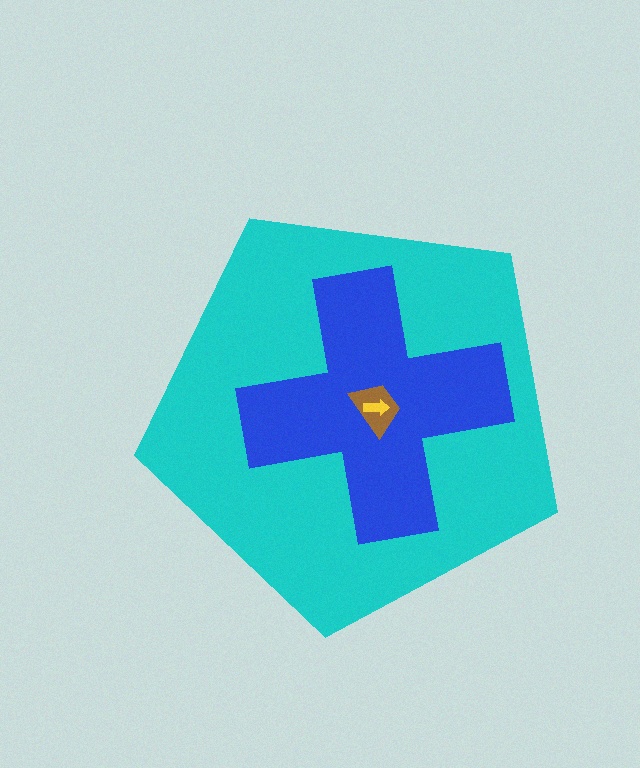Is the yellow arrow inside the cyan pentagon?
Yes.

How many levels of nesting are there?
4.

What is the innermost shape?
The yellow arrow.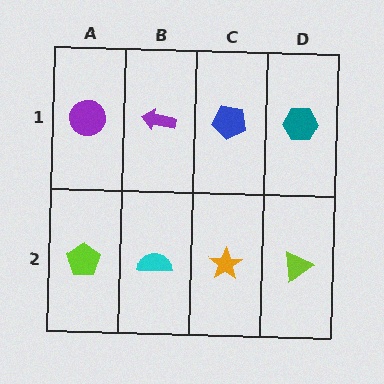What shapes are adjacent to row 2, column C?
A blue pentagon (row 1, column C), a cyan semicircle (row 2, column B), a lime triangle (row 2, column D).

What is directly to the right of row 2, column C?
A lime triangle.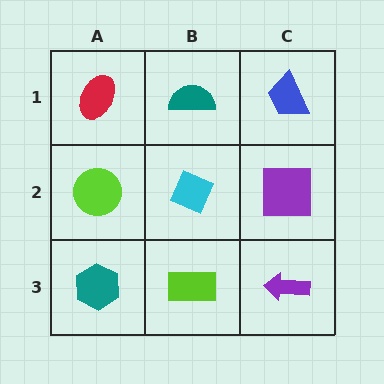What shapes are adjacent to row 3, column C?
A purple square (row 2, column C), a lime rectangle (row 3, column B).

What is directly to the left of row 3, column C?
A lime rectangle.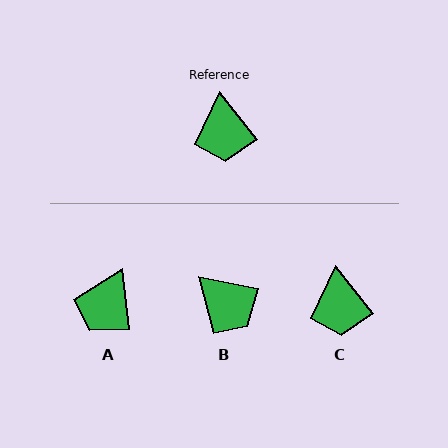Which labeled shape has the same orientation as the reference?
C.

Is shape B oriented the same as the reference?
No, it is off by about 40 degrees.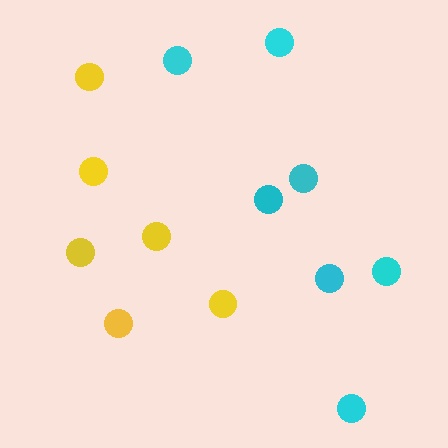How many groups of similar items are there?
There are 2 groups: one group of cyan circles (7) and one group of yellow circles (6).